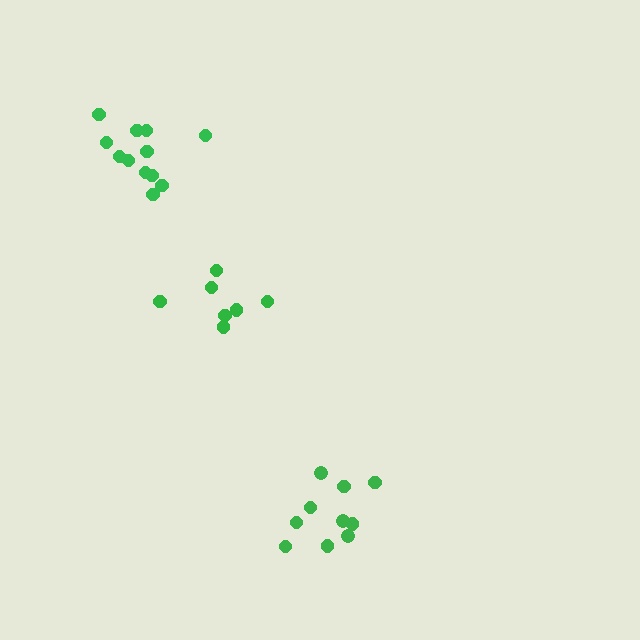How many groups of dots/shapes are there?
There are 3 groups.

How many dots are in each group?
Group 1: 10 dots, Group 2: 12 dots, Group 3: 7 dots (29 total).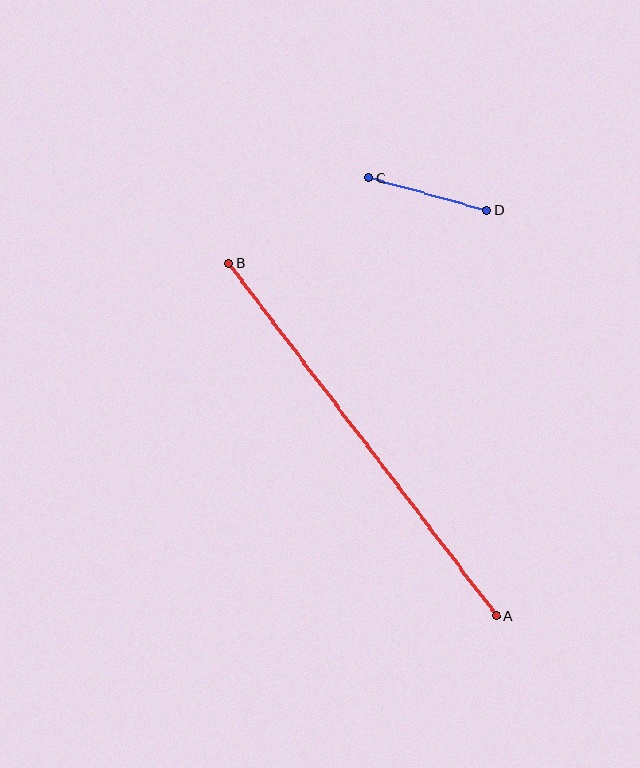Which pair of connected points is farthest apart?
Points A and B are farthest apart.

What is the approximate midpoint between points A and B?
The midpoint is at approximately (363, 439) pixels.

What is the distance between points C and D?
The distance is approximately 123 pixels.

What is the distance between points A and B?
The distance is approximately 443 pixels.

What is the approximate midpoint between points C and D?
The midpoint is at approximately (428, 194) pixels.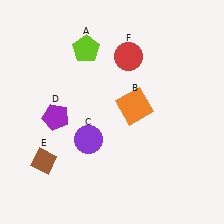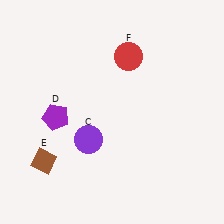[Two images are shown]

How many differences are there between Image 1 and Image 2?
There are 2 differences between the two images.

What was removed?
The lime pentagon (A), the orange square (B) were removed in Image 2.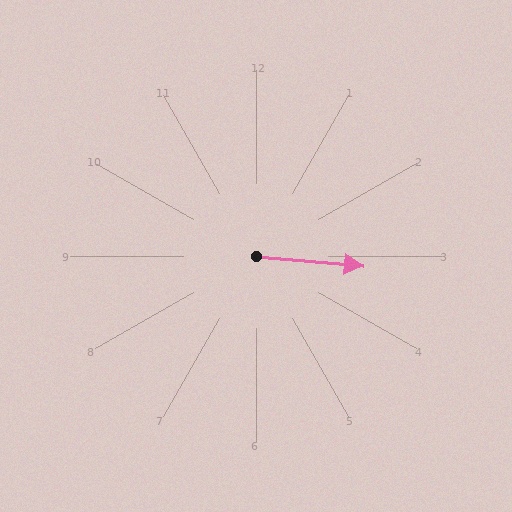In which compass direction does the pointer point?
East.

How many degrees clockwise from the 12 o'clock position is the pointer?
Approximately 95 degrees.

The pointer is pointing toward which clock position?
Roughly 3 o'clock.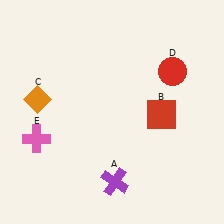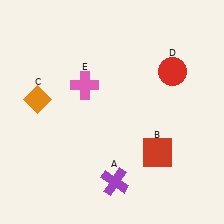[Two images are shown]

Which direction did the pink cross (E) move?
The pink cross (E) moved up.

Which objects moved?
The objects that moved are: the red square (B), the pink cross (E).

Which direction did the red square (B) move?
The red square (B) moved down.